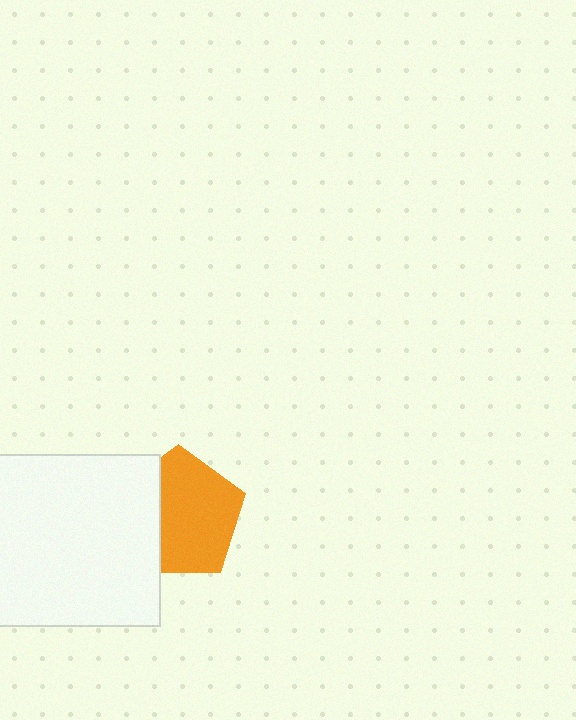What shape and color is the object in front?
The object in front is a white square.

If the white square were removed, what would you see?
You would see the complete orange pentagon.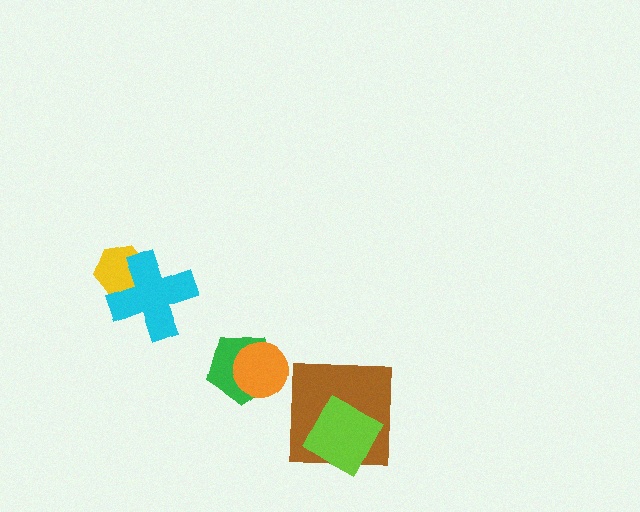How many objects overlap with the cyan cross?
1 object overlaps with the cyan cross.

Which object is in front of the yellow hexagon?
The cyan cross is in front of the yellow hexagon.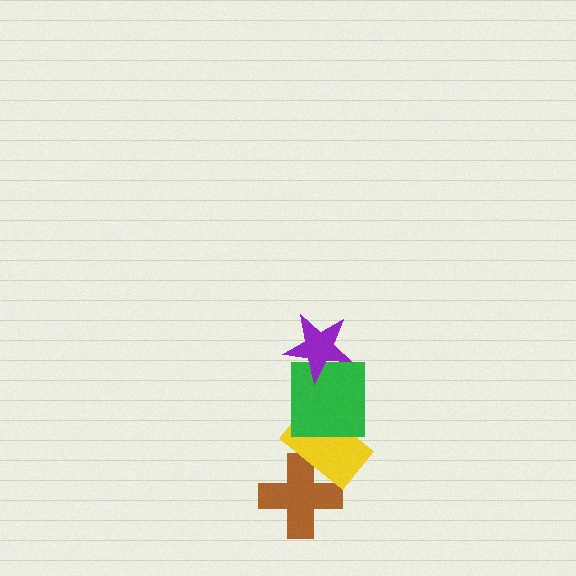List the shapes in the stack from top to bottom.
From top to bottom: the purple star, the green square, the yellow rectangle, the brown cross.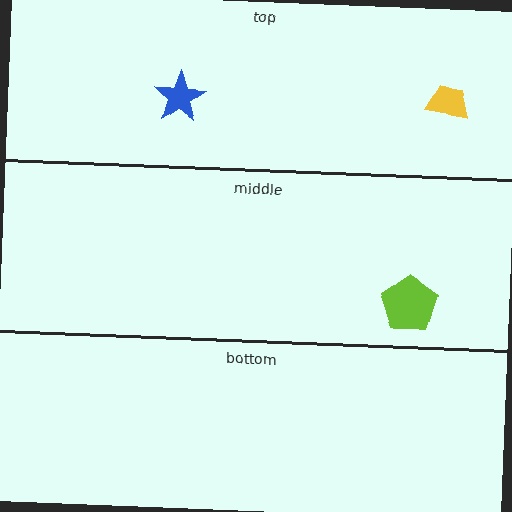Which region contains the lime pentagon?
The middle region.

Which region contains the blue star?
The top region.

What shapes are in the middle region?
The lime pentagon.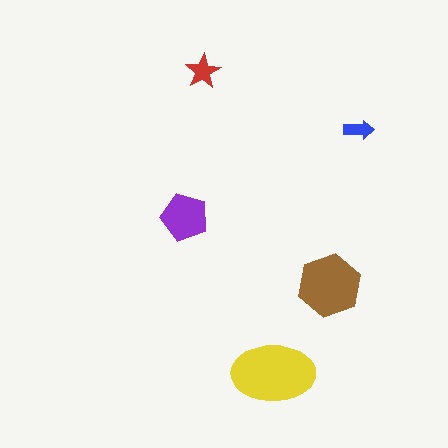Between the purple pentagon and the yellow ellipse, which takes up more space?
The yellow ellipse.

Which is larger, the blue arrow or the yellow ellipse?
The yellow ellipse.